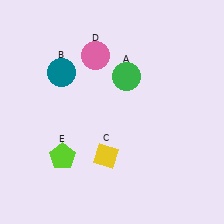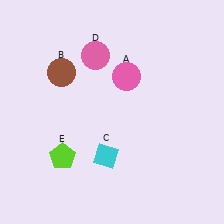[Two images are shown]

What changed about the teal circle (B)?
In Image 1, B is teal. In Image 2, it changed to brown.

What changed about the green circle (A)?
In Image 1, A is green. In Image 2, it changed to pink.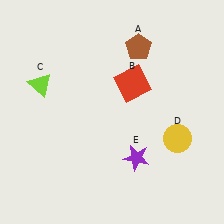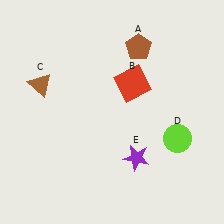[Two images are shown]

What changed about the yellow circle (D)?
In Image 1, D is yellow. In Image 2, it changed to lime.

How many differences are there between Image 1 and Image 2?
There are 2 differences between the two images.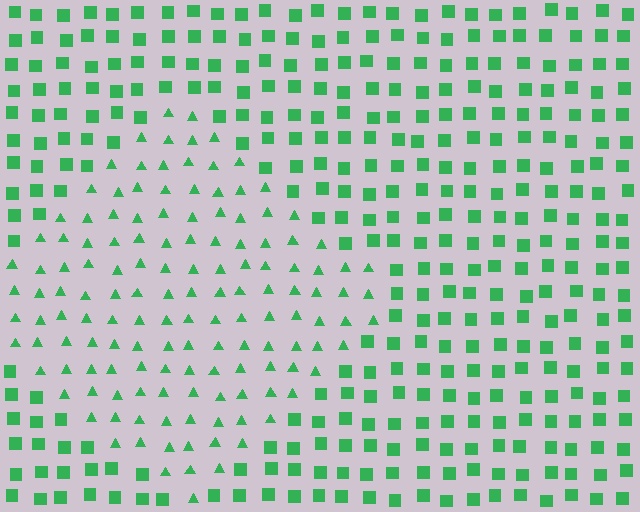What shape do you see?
I see a diamond.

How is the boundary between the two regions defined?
The boundary is defined by a change in element shape: triangles inside vs. squares outside. All elements share the same color and spacing.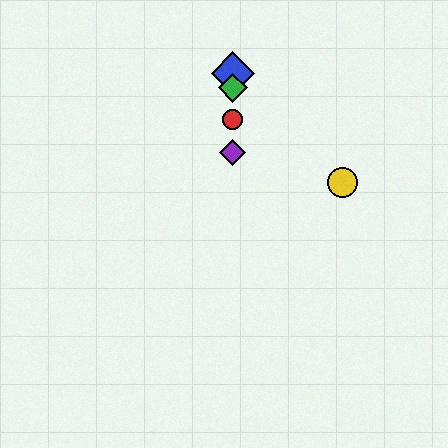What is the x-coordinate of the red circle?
The red circle is at x≈233.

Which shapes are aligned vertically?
The red circle, the blue diamond, the green diamond, the purple diamond are aligned vertically.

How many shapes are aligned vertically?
4 shapes (the red circle, the blue diamond, the green diamond, the purple diamond) are aligned vertically.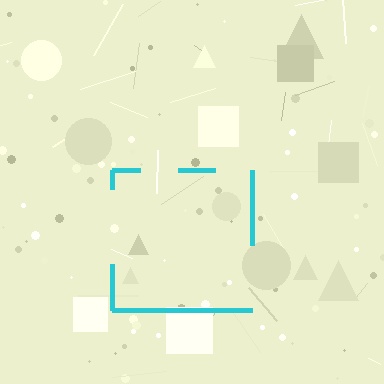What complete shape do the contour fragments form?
The contour fragments form a square.